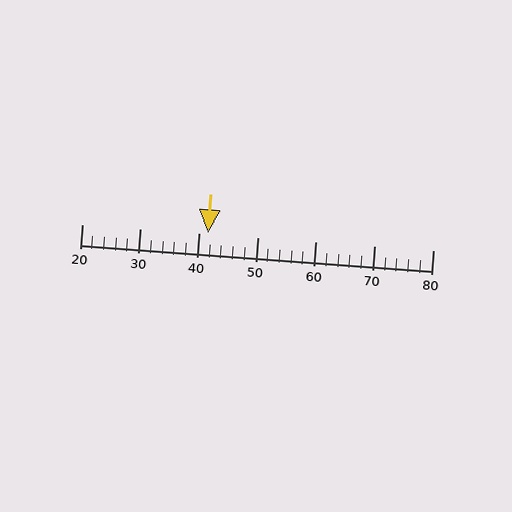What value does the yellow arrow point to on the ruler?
The yellow arrow points to approximately 42.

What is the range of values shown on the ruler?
The ruler shows values from 20 to 80.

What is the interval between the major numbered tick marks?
The major tick marks are spaced 10 units apart.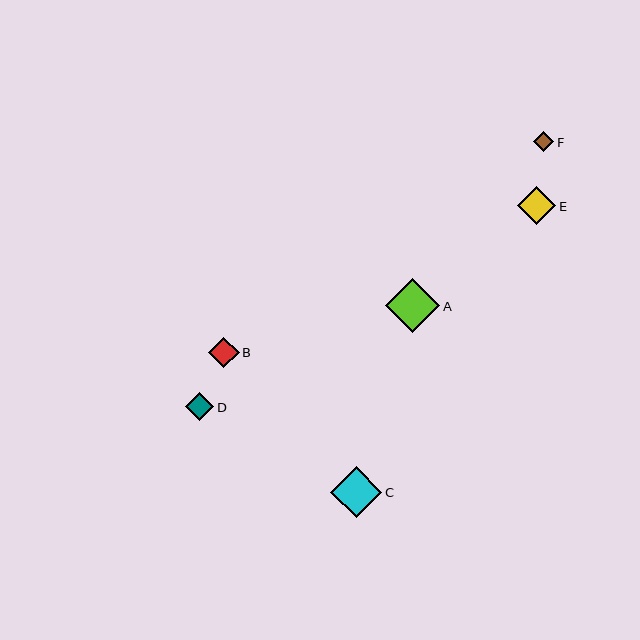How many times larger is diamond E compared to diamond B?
Diamond E is approximately 1.2 times the size of diamond B.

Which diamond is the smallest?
Diamond F is the smallest with a size of approximately 20 pixels.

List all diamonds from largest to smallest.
From largest to smallest: A, C, E, B, D, F.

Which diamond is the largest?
Diamond A is the largest with a size of approximately 55 pixels.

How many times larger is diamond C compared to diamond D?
Diamond C is approximately 1.8 times the size of diamond D.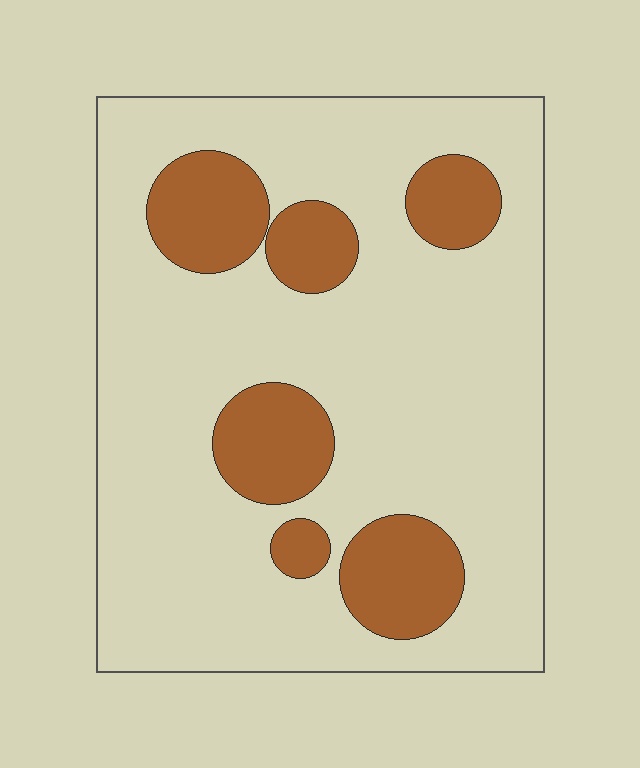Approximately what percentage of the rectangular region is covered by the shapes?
Approximately 20%.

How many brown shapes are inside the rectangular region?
6.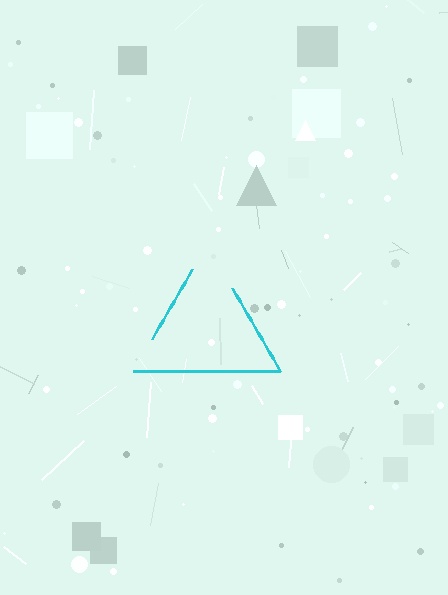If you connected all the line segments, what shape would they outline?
They would outline a triangle.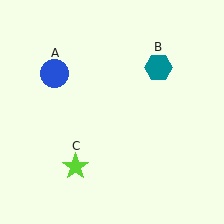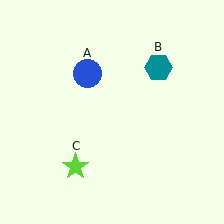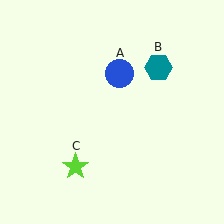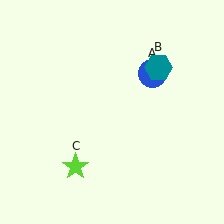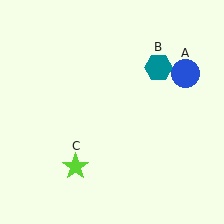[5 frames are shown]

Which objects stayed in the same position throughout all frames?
Teal hexagon (object B) and lime star (object C) remained stationary.